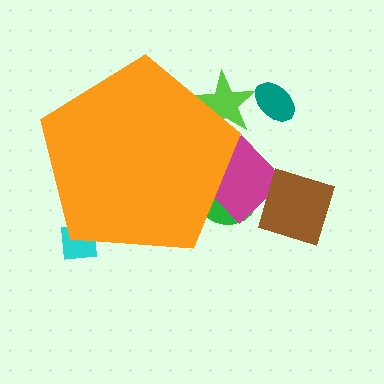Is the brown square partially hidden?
No, the brown square is fully visible.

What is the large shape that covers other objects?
An orange pentagon.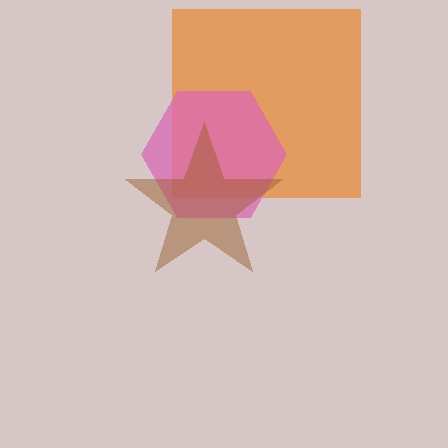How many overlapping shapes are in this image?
There are 3 overlapping shapes in the image.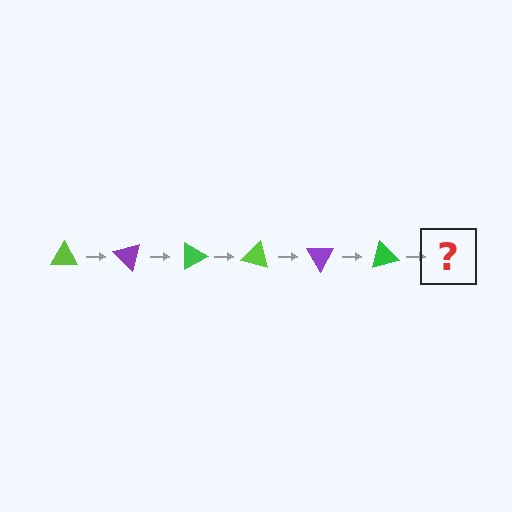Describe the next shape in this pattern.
It should be a lime triangle, rotated 270 degrees from the start.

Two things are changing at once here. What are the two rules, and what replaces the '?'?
The two rules are that it rotates 45 degrees each step and the color cycles through lime, purple, and green. The '?' should be a lime triangle, rotated 270 degrees from the start.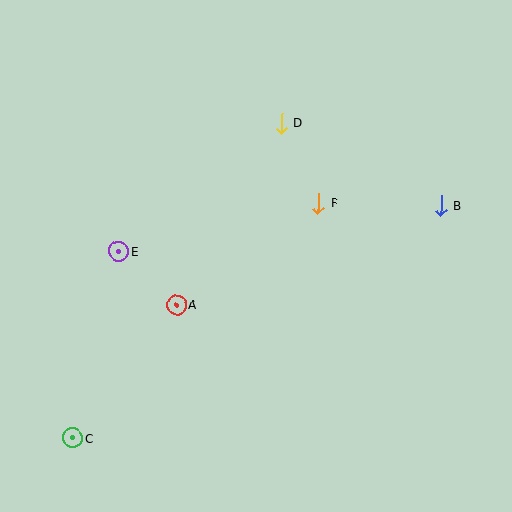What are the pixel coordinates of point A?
Point A is at (176, 305).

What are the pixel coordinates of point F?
Point F is at (318, 203).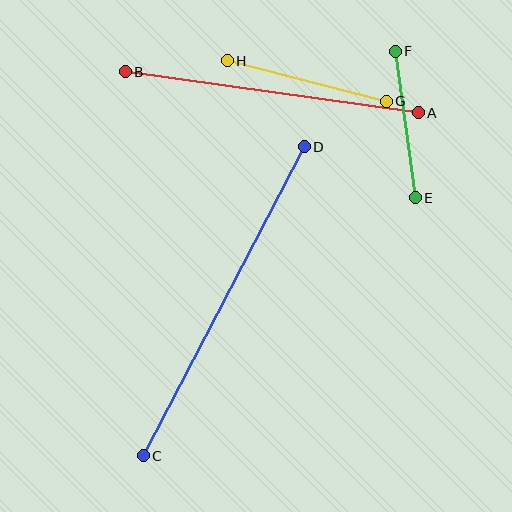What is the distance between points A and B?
The distance is approximately 296 pixels.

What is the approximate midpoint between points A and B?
The midpoint is at approximately (272, 92) pixels.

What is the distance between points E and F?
The distance is approximately 148 pixels.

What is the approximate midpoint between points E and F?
The midpoint is at approximately (405, 124) pixels.